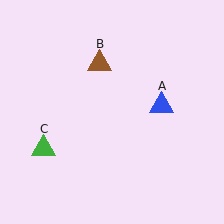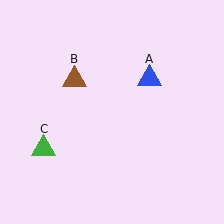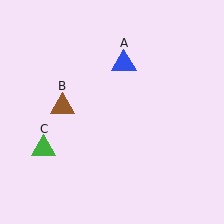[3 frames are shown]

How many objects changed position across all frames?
2 objects changed position: blue triangle (object A), brown triangle (object B).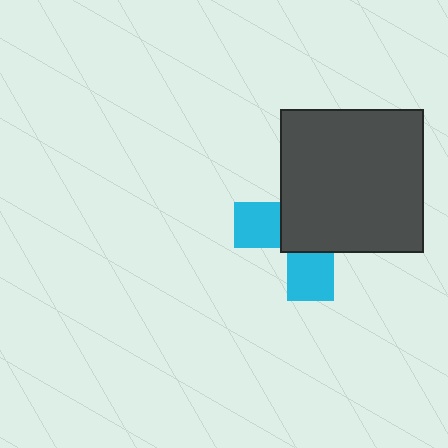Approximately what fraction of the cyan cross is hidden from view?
Roughly 64% of the cyan cross is hidden behind the dark gray square.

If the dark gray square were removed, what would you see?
You would see the complete cyan cross.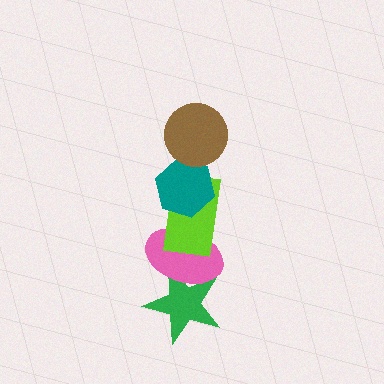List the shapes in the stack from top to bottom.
From top to bottom: the brown circle, the teal hexagon, the lime rectangle, the pink ellipse, the green star.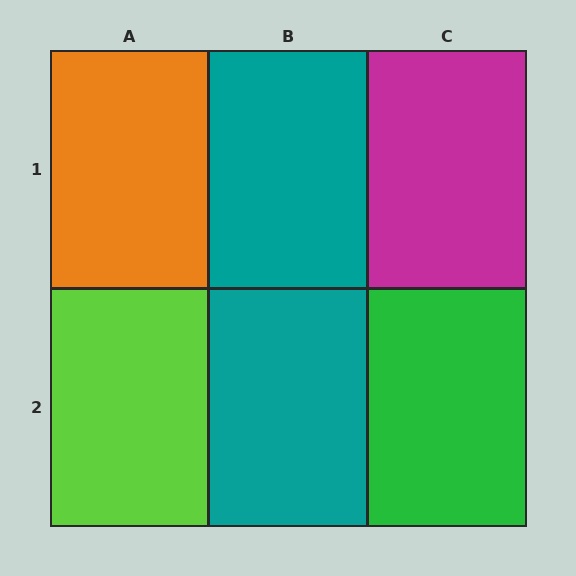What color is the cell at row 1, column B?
Teal.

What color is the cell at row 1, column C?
Magenta.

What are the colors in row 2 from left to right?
Lime, teal, green.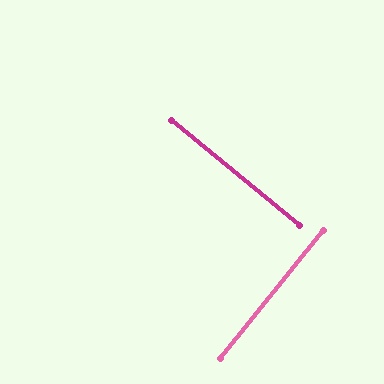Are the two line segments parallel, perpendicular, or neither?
Perpendicular — they meet at approximately 89°.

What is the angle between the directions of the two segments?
Approximately 89 degrees.